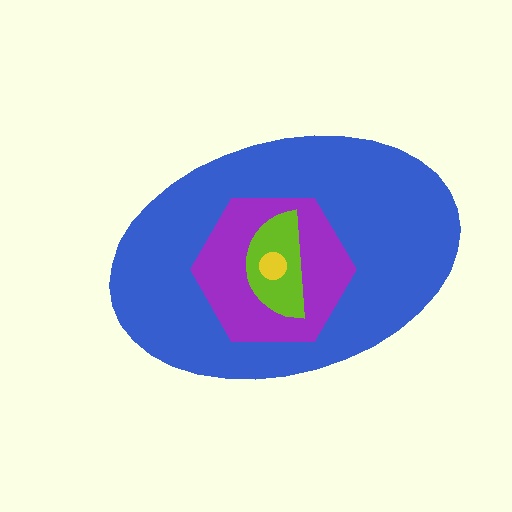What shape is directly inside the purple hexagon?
The lime semicircle.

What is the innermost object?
The yellow circle.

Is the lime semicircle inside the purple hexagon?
Yes.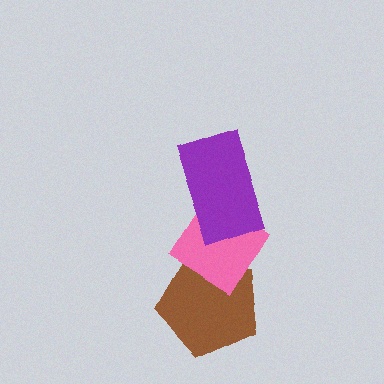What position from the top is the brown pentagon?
The brown pentagon is 3rd from the top.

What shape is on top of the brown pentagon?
The pink diamond is on top of the brown pentagon.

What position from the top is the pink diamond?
The pink diamond is 2nd from the top.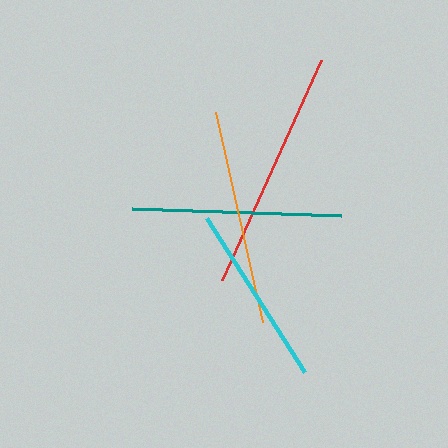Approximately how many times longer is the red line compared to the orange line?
The red line is approximately 1.1 times the length of the orange line.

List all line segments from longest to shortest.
From longest to shortest: red, orange, teal, cyan.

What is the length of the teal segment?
The teal segment is approximately 209 pixels long.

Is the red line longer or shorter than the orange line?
The red line is longer than the orange line.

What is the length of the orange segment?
The orange segment is approximately 215 pixels long.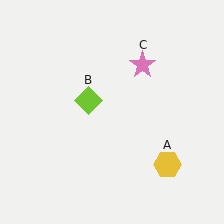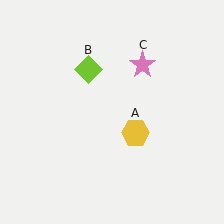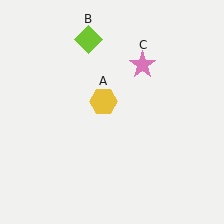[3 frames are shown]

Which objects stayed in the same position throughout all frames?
Pink star (object C) remained stationary.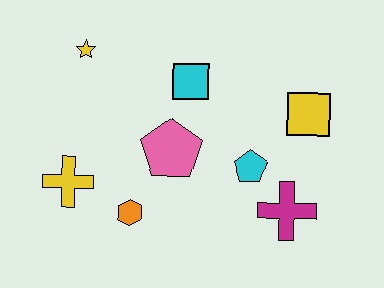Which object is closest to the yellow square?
The cyan pentagon is closest to the yellow square.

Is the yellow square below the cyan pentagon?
No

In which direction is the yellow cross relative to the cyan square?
The yellow cross is to the left of the cyan square.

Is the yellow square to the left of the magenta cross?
No